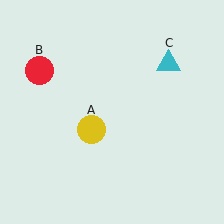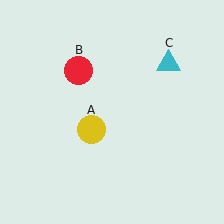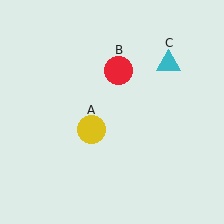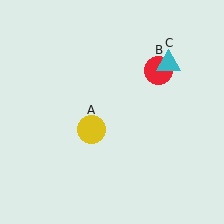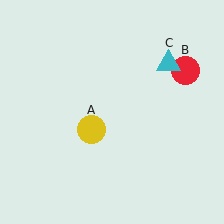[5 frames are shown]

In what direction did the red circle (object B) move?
The red circle (object B) moved right.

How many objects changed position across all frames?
1 object changed position: red circle (object B).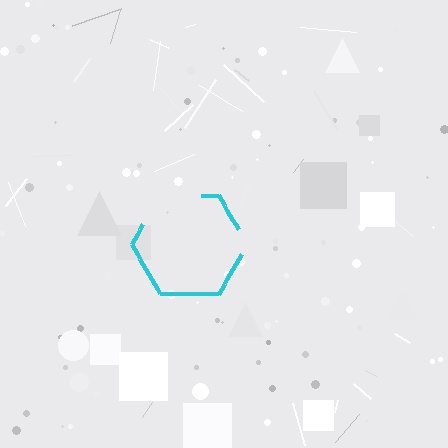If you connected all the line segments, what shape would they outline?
They would outline a hexagon.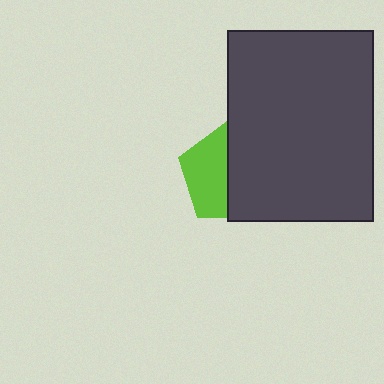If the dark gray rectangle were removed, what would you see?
You would see the complete lime pentagon.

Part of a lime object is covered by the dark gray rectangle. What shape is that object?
It is a pentagon.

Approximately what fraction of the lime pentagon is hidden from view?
Roughly 53% of the lime pentagon is hidden behind the dark gray rectangle.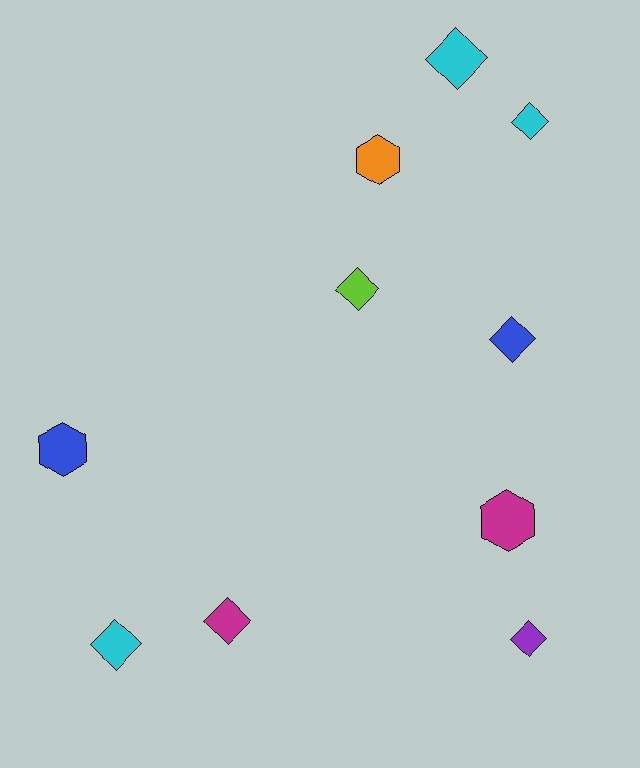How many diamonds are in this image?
There are 7 diamonds.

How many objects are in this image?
There are 10 objects.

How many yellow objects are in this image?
There are no yellow objects.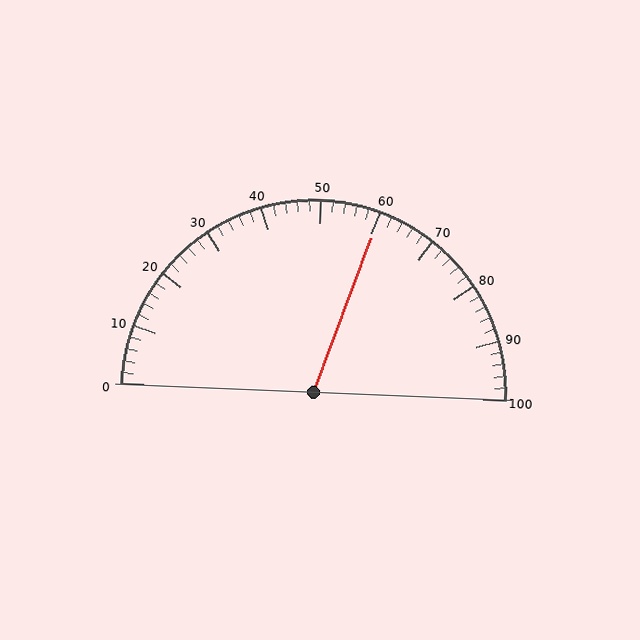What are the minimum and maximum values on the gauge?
The gauge ranges from 0 to 100.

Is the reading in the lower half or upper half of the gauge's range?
The reading is in the upper half of the range (0 to 100).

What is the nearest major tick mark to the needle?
The nearest major tick mark is 60.